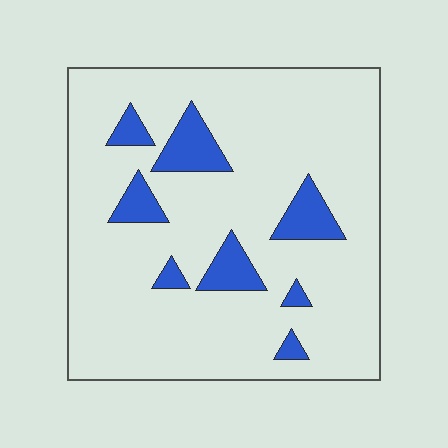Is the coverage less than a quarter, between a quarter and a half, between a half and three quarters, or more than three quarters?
Less than a quarter.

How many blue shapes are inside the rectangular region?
8.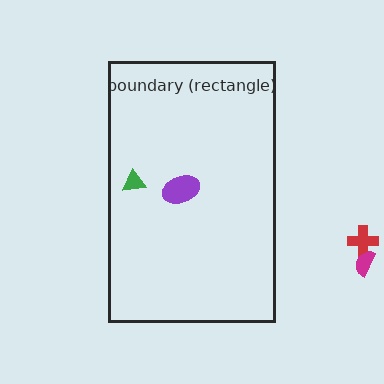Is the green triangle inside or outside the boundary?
Inside.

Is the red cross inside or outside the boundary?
Outside.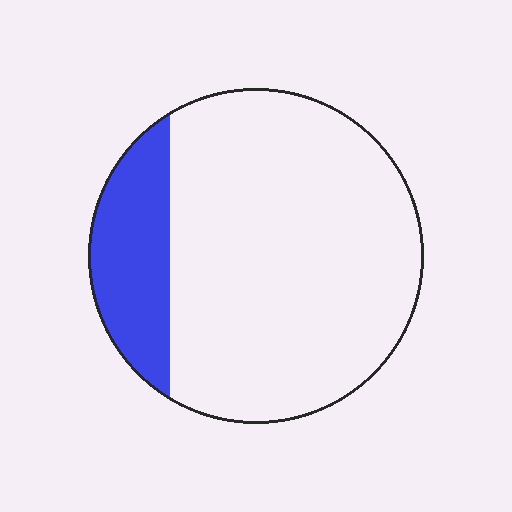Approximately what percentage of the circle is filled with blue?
Approximately 20%.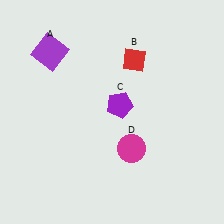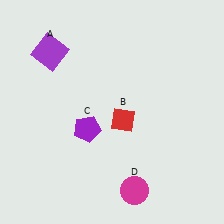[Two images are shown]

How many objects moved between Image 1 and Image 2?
3 objects moved between the two images.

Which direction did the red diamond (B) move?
The red diamond (B) moved down.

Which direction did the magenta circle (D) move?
The magenta circle (D) moved down.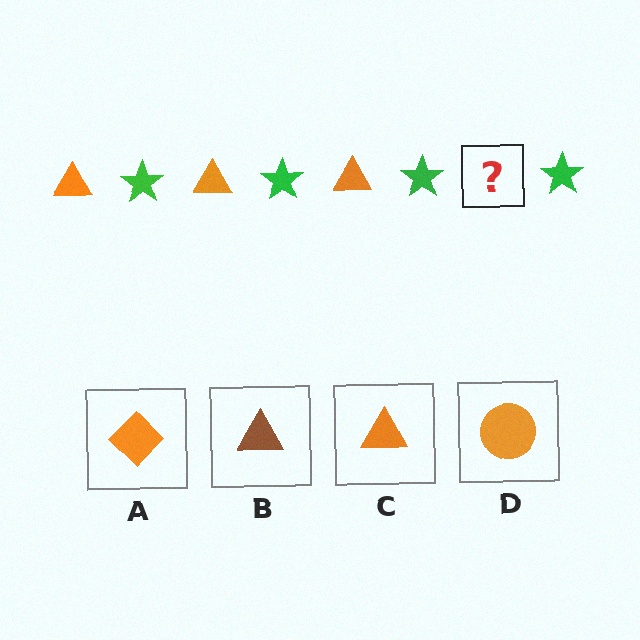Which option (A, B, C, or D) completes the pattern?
C.